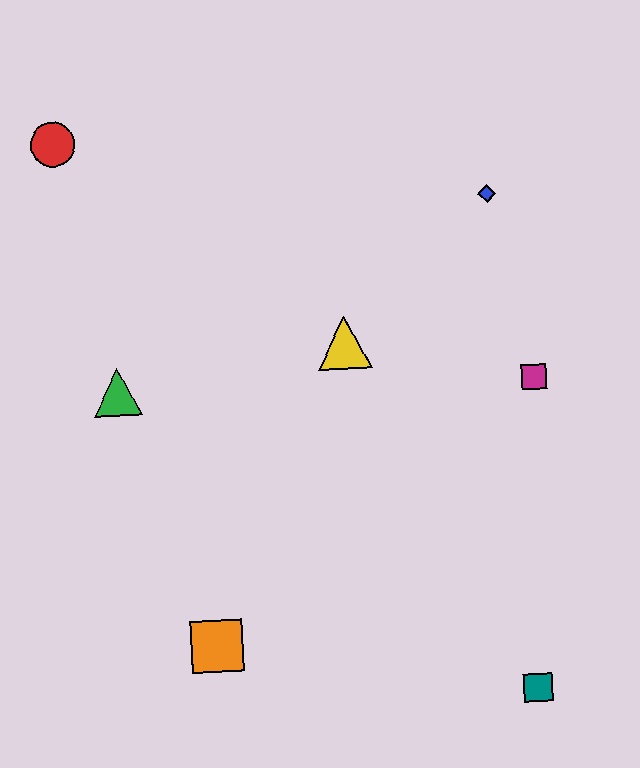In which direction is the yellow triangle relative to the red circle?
The yellow triangle is to the right of the red circle.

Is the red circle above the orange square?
Yes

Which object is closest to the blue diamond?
The magenta square is closest to the blue diamond.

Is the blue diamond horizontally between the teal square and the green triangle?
Yes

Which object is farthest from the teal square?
The red circle is farthest from the teal square.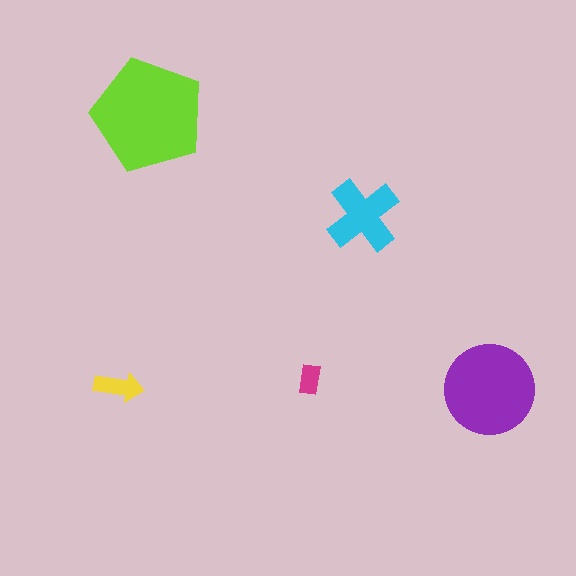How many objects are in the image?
There are 5 objects in the image.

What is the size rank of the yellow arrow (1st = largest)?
4th.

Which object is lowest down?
The purple circle is bottommost.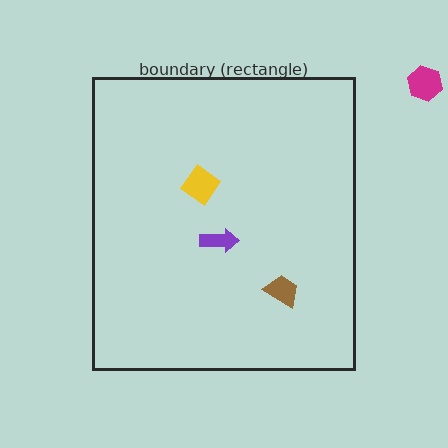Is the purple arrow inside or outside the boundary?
Inside.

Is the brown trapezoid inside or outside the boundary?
Inside.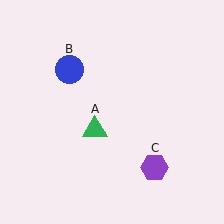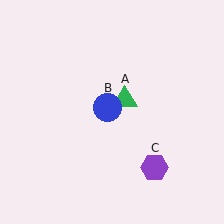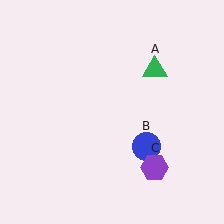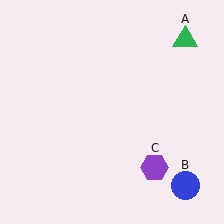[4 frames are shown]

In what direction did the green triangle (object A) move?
The green triangle (object A) moved up and to the right.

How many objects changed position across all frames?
2 objects changed position: green triangle (object A), blue circle (object B).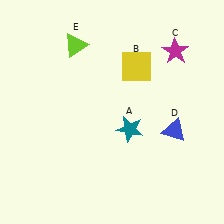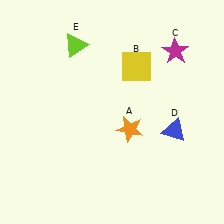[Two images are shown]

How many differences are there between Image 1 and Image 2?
There is 1 difference between the two images.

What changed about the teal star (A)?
In Image 1, A is teal. In Image 2, it changed to orange.